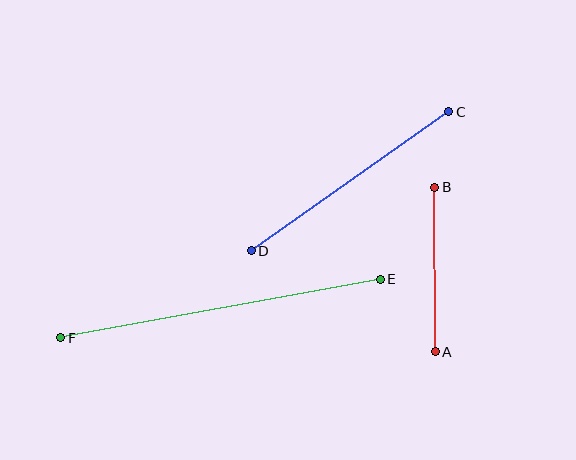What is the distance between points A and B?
The distance is approximately 165 pixels.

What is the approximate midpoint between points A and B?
The midpoint is at approximately (435, 269) pixels.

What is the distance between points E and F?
The distance is approximately 325 pixels.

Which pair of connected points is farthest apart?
Points E and F are farthest apart.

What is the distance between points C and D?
The distance is approximately 242 pixels.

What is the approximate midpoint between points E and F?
The midpoint is at approximately (220, 309) pixels.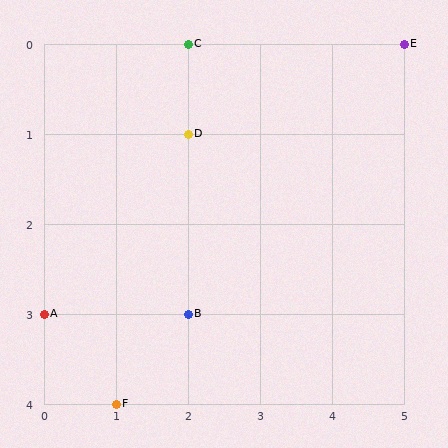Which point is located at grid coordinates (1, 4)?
Point F is at (1, 4).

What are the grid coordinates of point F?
Point F is at grid coordinates (1, 4).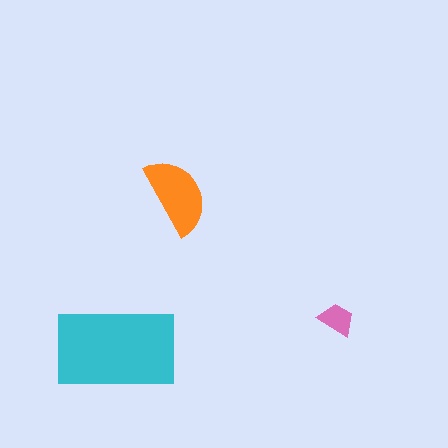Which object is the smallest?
The pink trapezoid.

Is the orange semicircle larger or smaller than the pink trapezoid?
Larger.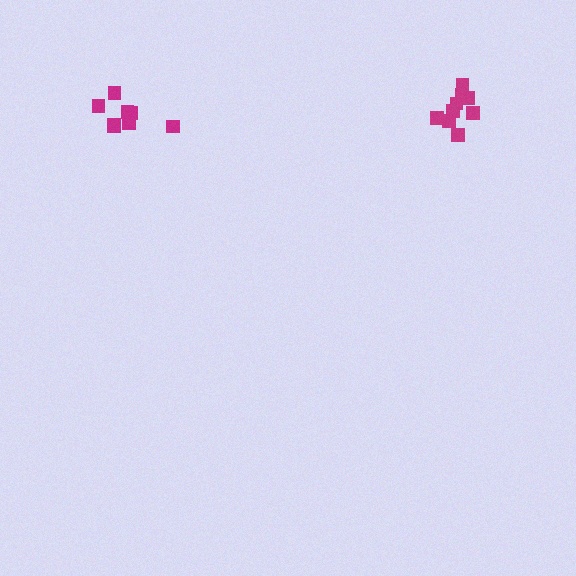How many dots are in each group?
Group 1: 8 dots, Group 2: 9 dots (17 total).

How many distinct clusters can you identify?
There are 2 distinct clusters.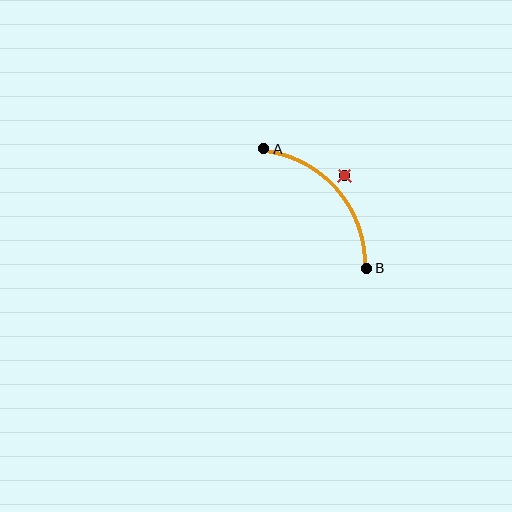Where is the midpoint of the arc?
The arc midpoint is the point on the curve farthest from the straight line joining A and B. It sits above and to the right of that line.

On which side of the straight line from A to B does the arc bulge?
The arc bulges above and to the right of the straight line connecting A and B.